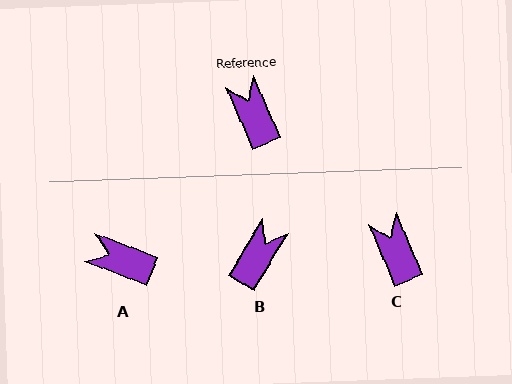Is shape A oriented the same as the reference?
No, it is off by about 46 degrees.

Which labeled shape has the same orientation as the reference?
C.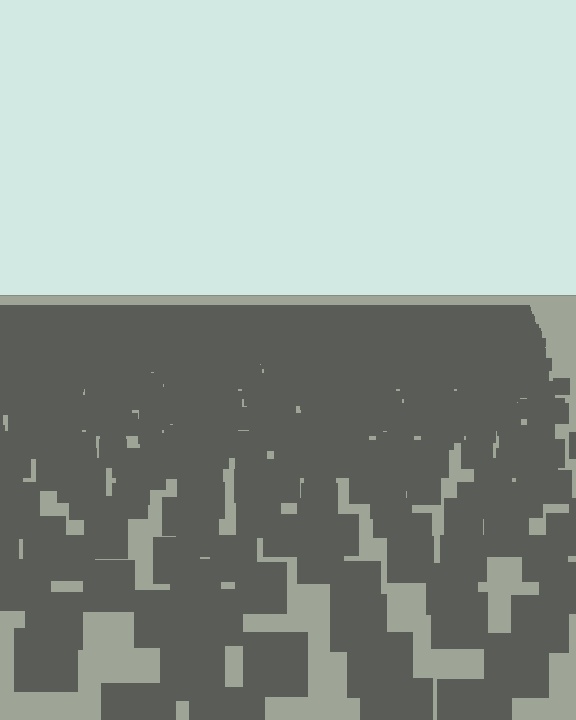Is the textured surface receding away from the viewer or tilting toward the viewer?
The surface is receding away from the viewer. Texture elements get smaller and denser toward the top.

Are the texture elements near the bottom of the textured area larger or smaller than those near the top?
Larger. Near the bottom, elements are closer to the viewer and appear at a bigger on-screen size.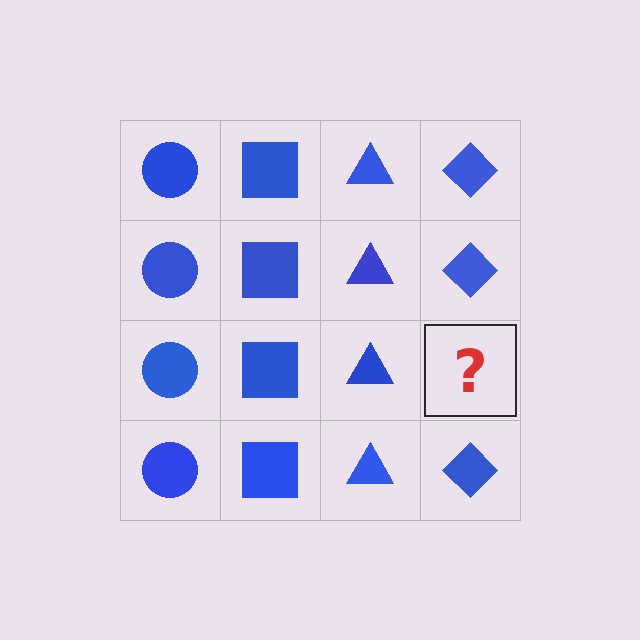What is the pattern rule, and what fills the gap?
The rule is that each column has a consistent shape. The gap should be filled with a blue diamond.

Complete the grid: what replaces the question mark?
The question mark should be replaced with a blue diamond.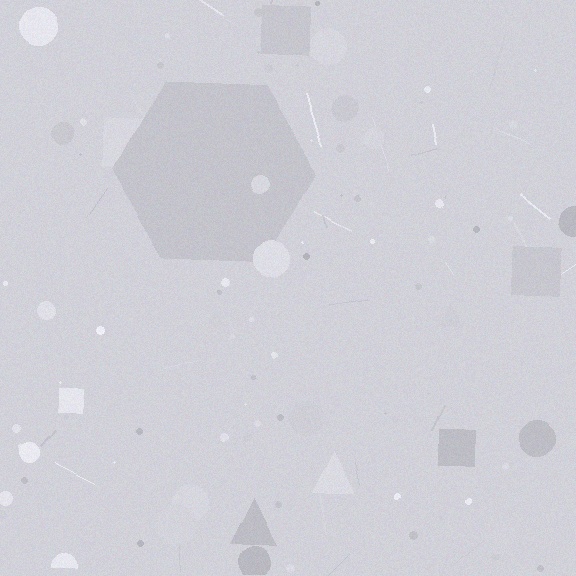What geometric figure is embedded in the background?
A hexagon is embedded in the background.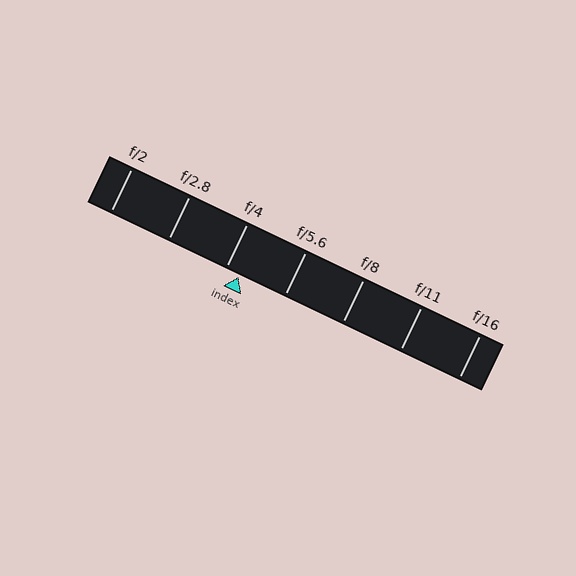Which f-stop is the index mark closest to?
The index mark is closest to f/4.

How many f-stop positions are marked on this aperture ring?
There are 7 f-stop positions marked.